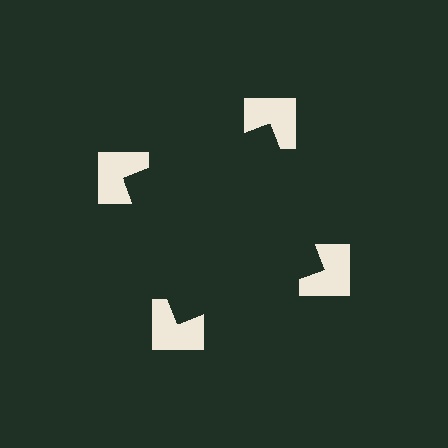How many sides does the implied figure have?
4 sides.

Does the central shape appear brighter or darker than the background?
It typically appears slightly darker than the background, even though no actual brightness change is drawn.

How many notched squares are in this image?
There are 4 — one at each vertex of the illusory square.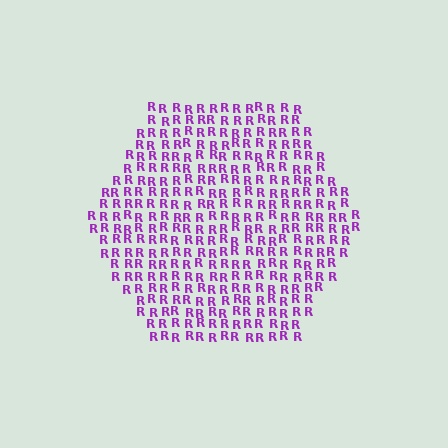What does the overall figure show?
The overall figure shows a hexagon.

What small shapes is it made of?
It is made of small letter R's.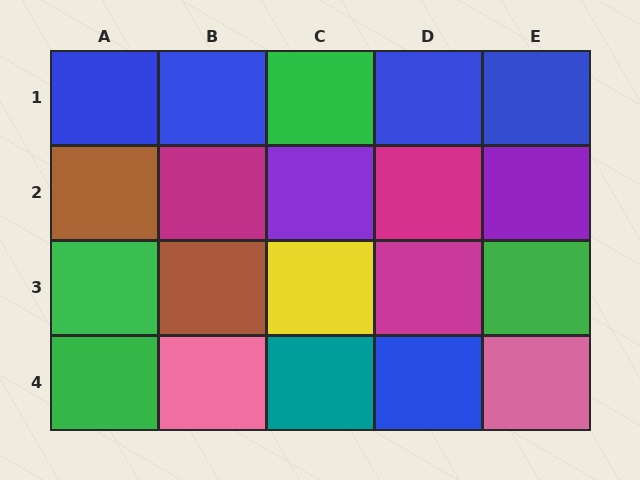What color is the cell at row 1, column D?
Blue.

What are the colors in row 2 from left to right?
Brown, magenta, purple, magenta, purple.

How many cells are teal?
1 cell is teal.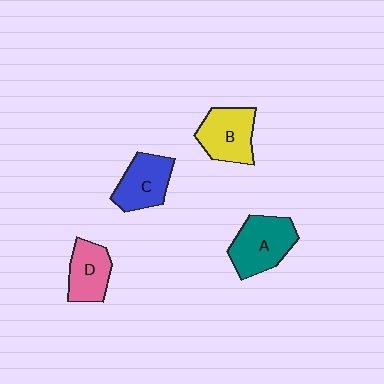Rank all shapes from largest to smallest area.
From largest to smallest: A (teal), B (yellow), C (blue), D (pink).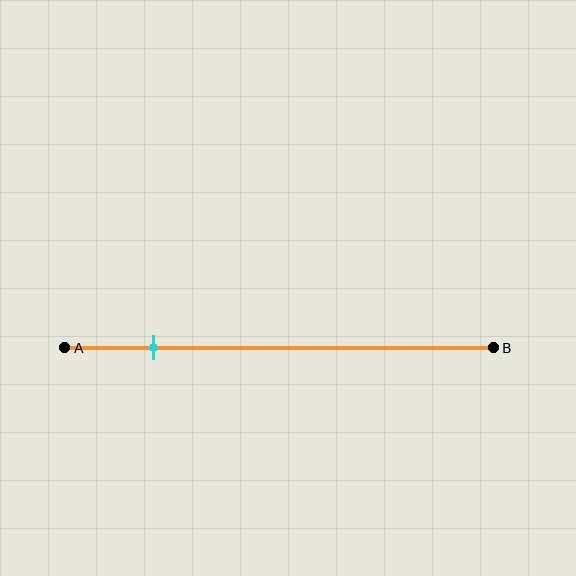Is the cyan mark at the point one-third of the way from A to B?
No, the mark is at about 20% from A, not at the 33% one-third point.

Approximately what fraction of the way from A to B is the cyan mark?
The cyan mark is approximately 20% of the way from A to B.